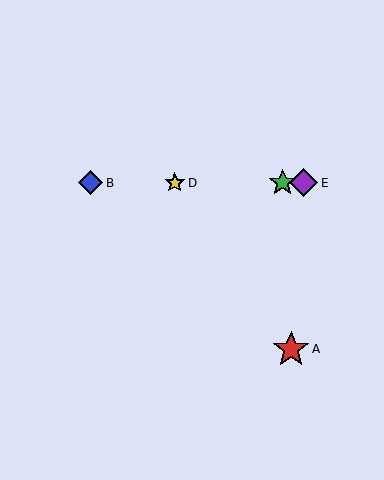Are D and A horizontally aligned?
No, D is at y≈183 and A is at y≈349.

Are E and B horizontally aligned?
Yes, both are at y≈183.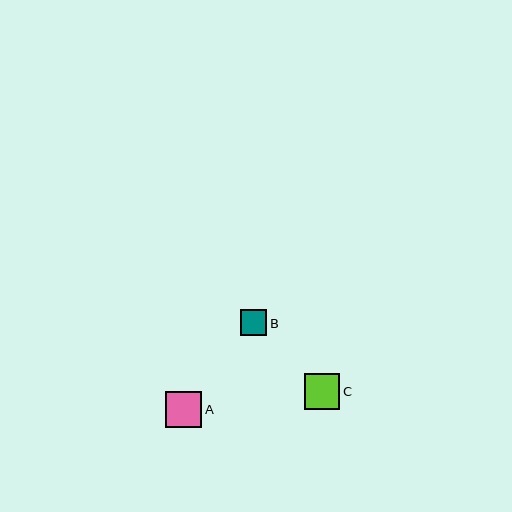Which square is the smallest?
Square B is the smallest with a size of approximately 26 pixels.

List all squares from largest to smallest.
From largest to smallest: A, C, B.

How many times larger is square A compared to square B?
Square A is approximately 1.4 times the size of square B.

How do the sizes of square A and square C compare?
Square A and square C are approximately the same size.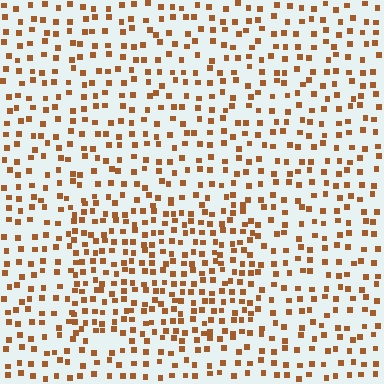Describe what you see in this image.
The image contains small brown elements arranged at two different densities. A rectangle-shaped region is visible where the elements are more densely packed than the surrounding area.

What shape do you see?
I see a rectangle.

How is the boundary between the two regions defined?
The boundary is defined by a change in element density (approximately 1.7x ratio). All elements are the same color, size, and shape.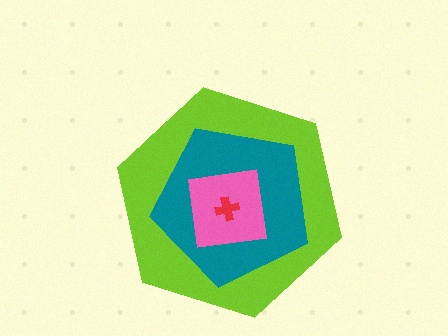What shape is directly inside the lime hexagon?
The teal pentagon.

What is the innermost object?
The red cross.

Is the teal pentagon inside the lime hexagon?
Yes.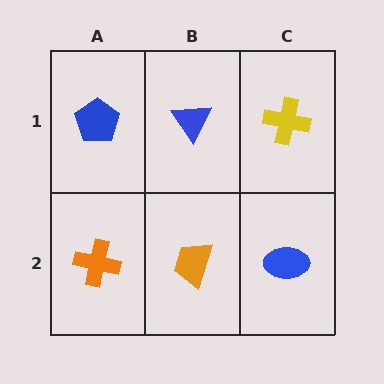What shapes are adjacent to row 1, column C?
A blue ellipse (row 2, column C), a blue triangle (row 1, column B).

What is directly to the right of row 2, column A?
An orange trapezoid.